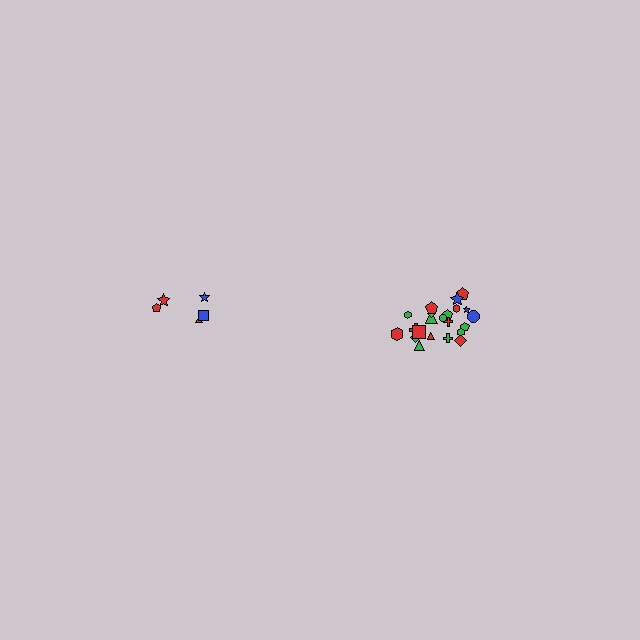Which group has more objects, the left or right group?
The right group.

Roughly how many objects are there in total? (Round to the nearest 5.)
Roughly 25 objects in total.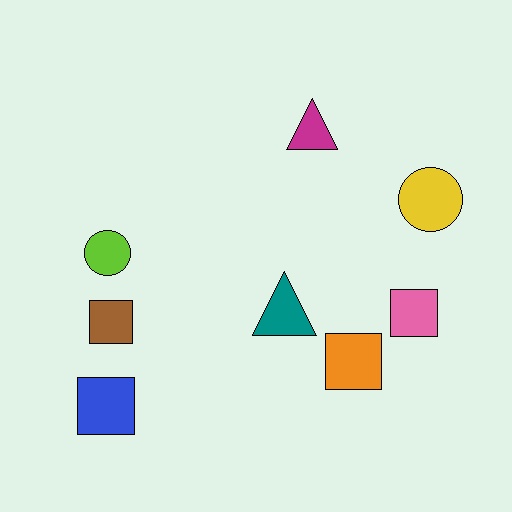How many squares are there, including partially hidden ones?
There are 4 squares.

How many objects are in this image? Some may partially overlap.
There are 8 objects.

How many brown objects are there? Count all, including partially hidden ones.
There is 1 brown object.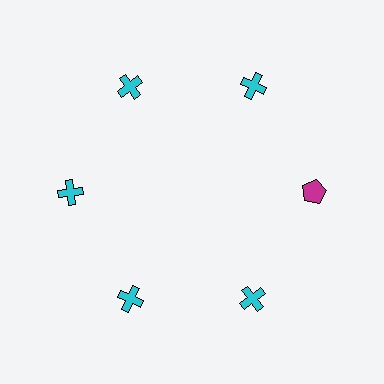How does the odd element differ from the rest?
It differs in both color (magenta instead of cyan) and shape (pentagon instead of cross).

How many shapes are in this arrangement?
There are 6 shapes arranged in a ring pattern.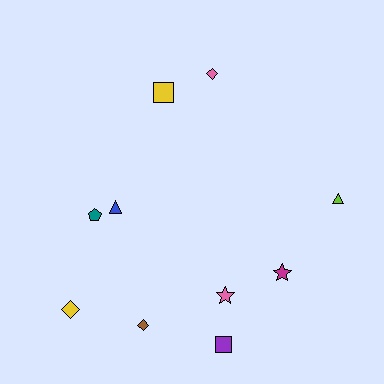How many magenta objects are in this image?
There is 1 magenta object.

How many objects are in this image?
There are 10 objects.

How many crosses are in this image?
There are no crosses.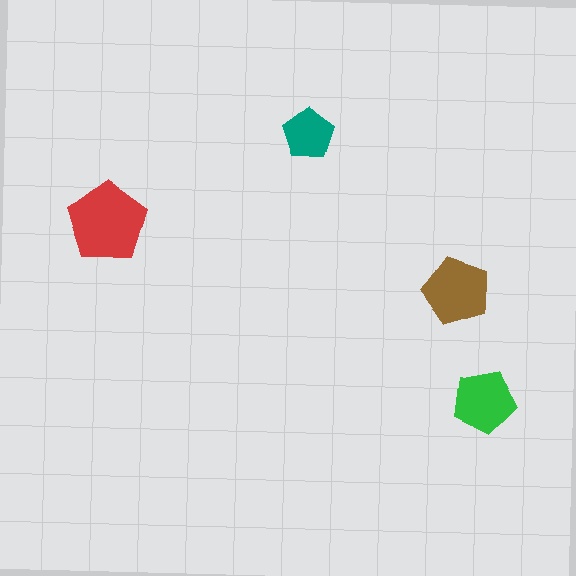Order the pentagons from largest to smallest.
the red one, the brown one, the green one, the teal one.